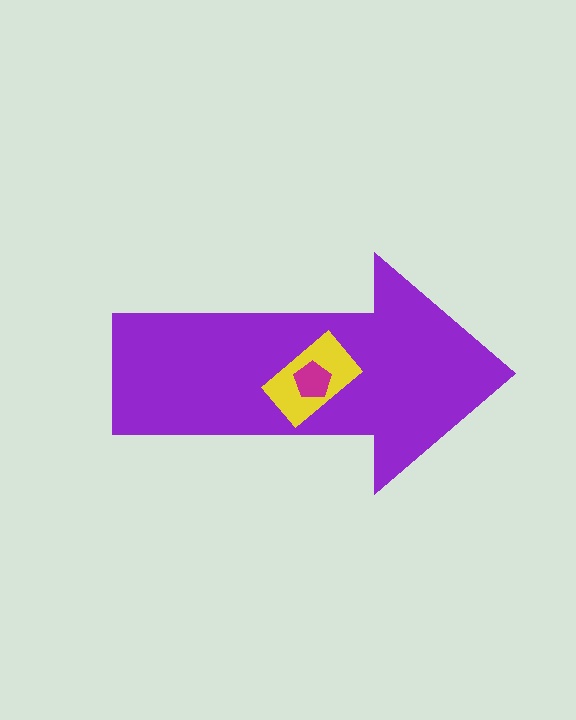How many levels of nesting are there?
3.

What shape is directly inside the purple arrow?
The yellow rectangle.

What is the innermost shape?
The magenta pentagon.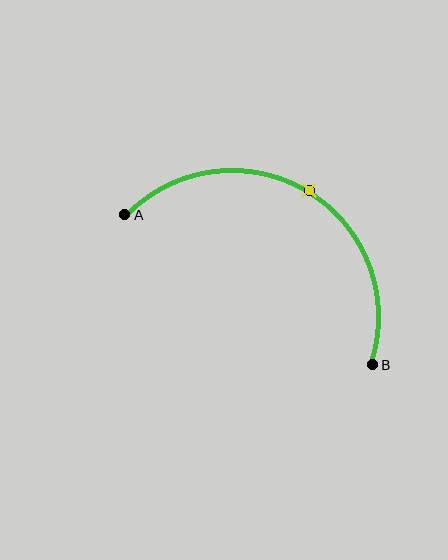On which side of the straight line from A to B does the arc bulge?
The arc bulges above the straight line connecting A and B.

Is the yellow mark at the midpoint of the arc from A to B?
Yes. The yellow mark lies on the arc at equal arc-length from both A and B — it is the arc midpoint.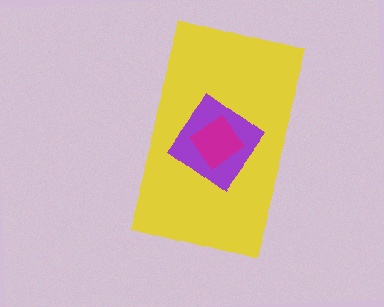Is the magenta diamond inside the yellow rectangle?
Yes.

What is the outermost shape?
The yellow rectangle.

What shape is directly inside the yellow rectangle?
The purple diamond.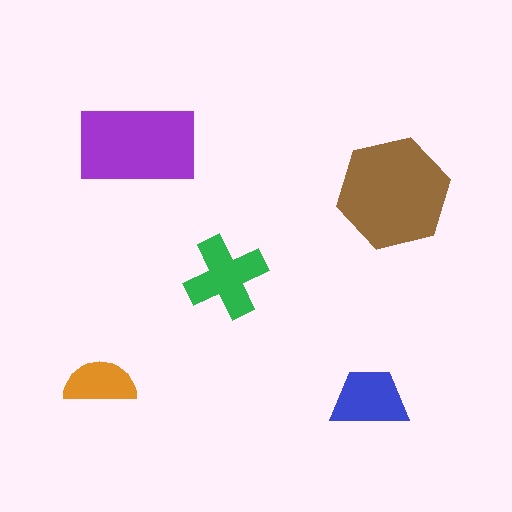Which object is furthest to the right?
The brown hexagon is rightmost.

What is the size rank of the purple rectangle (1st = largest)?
2nd.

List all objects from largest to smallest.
The brown hexagon, the purple rectangle, the green cross, the blue trapezoid, the orange semicircle.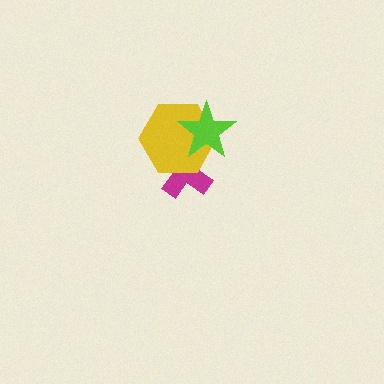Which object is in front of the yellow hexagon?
The lime star is in front of the yellow hexagon.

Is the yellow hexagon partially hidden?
Yes, it is partially covered by another shape.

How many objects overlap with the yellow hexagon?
2 objects overlap with the yellow hexagon.